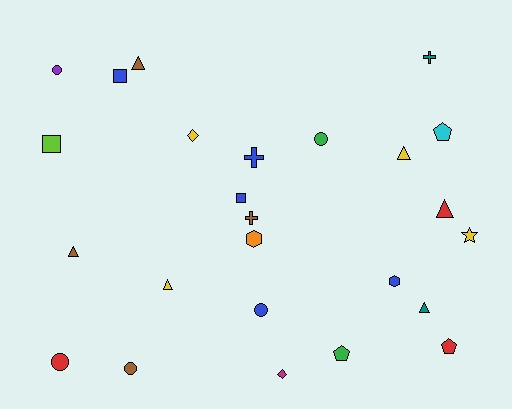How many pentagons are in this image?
There are 3 pentagons.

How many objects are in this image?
There are 25 objects.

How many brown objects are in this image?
There are 4 brown objects.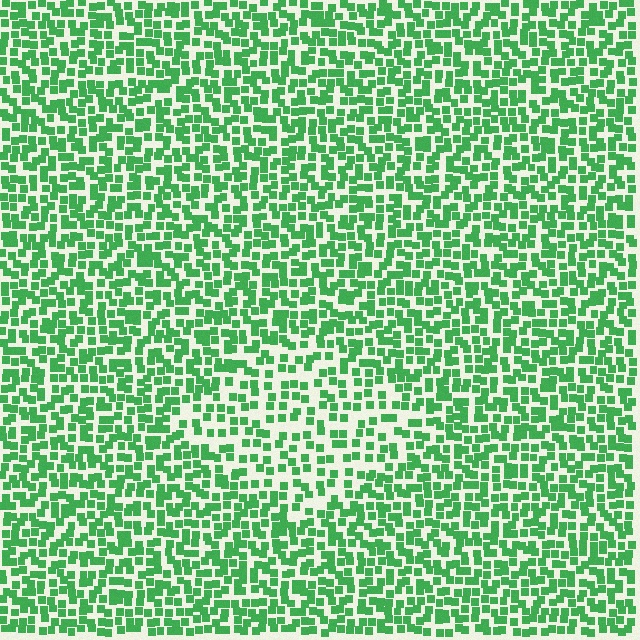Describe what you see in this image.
The image contains small green elements arranged at two different densities. A diamond-shaped region is visible where the elements are less densely packed than the surrounding area.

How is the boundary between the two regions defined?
The boundary is defined by a change in element density (approximately 1.7x ratio). All elements are the same color, size, and shape.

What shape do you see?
I see a diamond.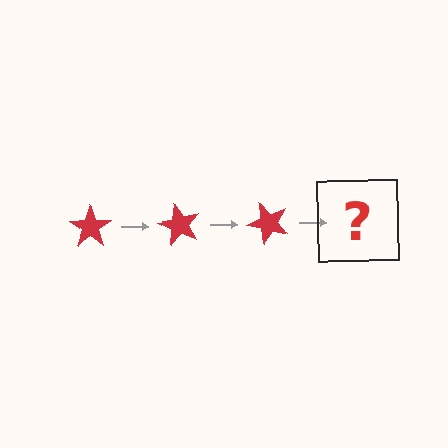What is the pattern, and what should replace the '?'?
The pattern is that the star rotates 60 degrees each step. The '?' should be a red star rotated 180 degrees.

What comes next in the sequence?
The next element should be a red star rotated 180 degrees.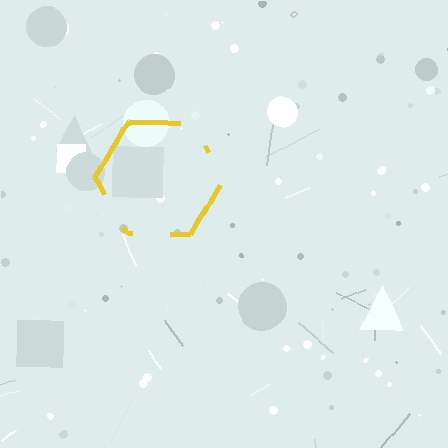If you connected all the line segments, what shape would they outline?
They would outline a hexagon.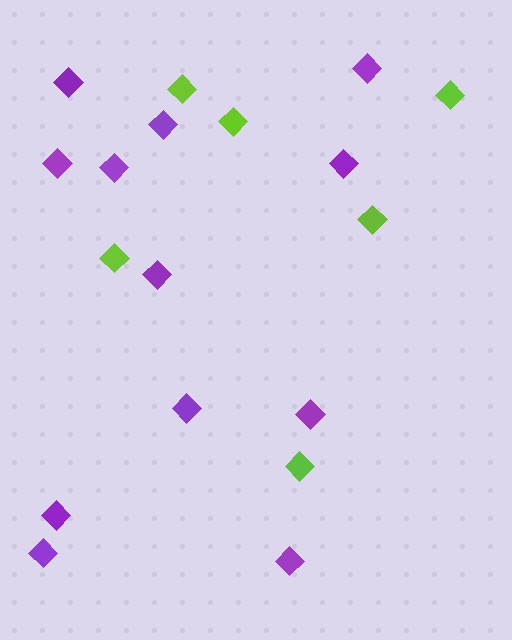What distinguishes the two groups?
There are 2 groups: one group of lime diamonds (6) and one group of purple diamonds (12).